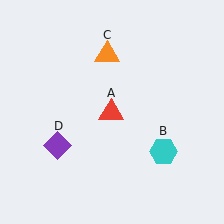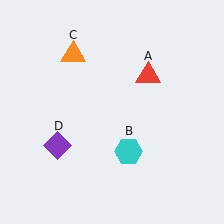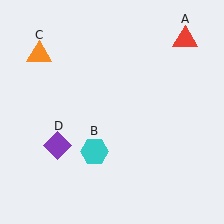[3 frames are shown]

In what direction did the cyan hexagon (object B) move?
The cyan hexagon (object B) moved left.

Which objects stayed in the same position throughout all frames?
Purple diamond (object D) remained stationary.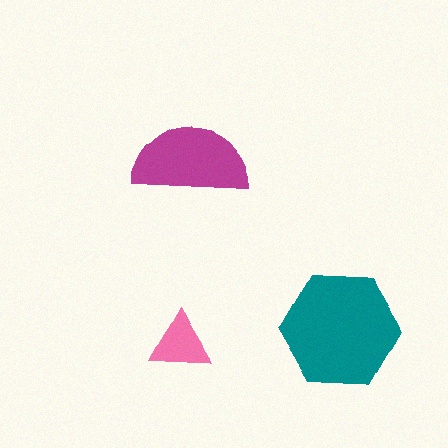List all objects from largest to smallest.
The teal hexagon, the magenta semicircle, the pink triangle.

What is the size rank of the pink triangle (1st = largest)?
3rd.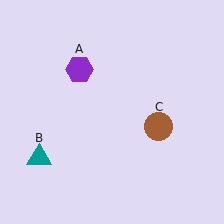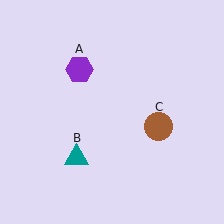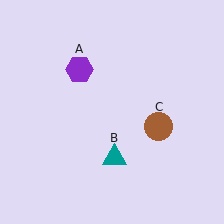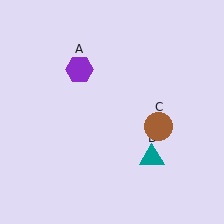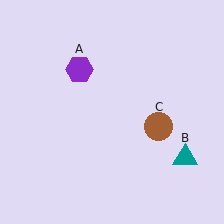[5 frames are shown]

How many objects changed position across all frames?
1 object changed position: teal triangle (object B).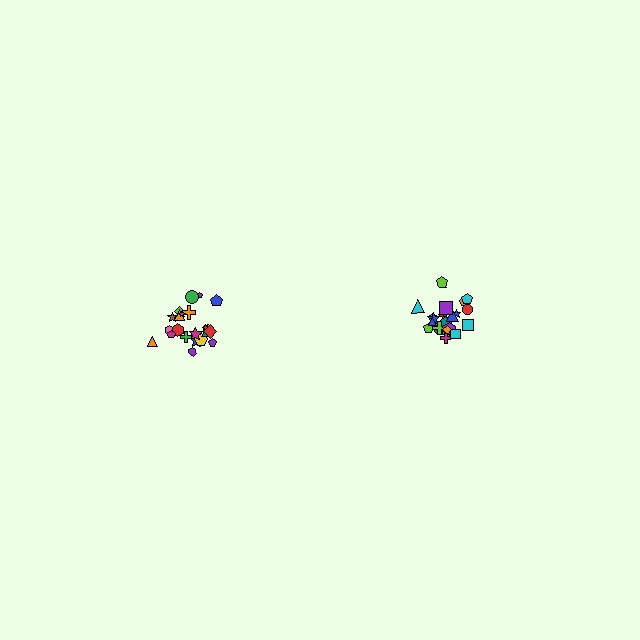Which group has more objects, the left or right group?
The right group.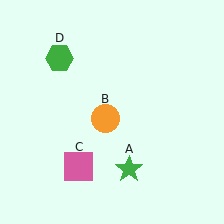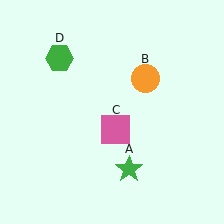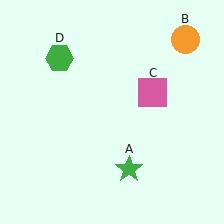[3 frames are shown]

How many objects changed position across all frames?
2 objects changed position: orange circle (object B), pink square (object C).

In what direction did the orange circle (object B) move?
The orange circle (object B) moved up and to the right.